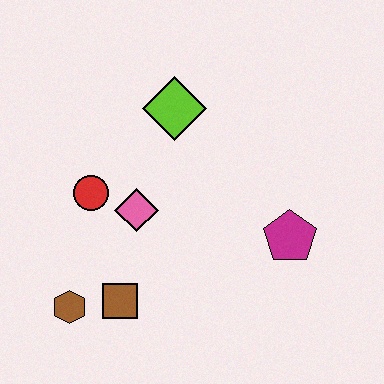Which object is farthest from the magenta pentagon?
The brown hexagon is farthest from the magenta pentagon.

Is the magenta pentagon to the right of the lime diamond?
Yes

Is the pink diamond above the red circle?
No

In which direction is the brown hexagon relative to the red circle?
The brown hexagon is below the red circle.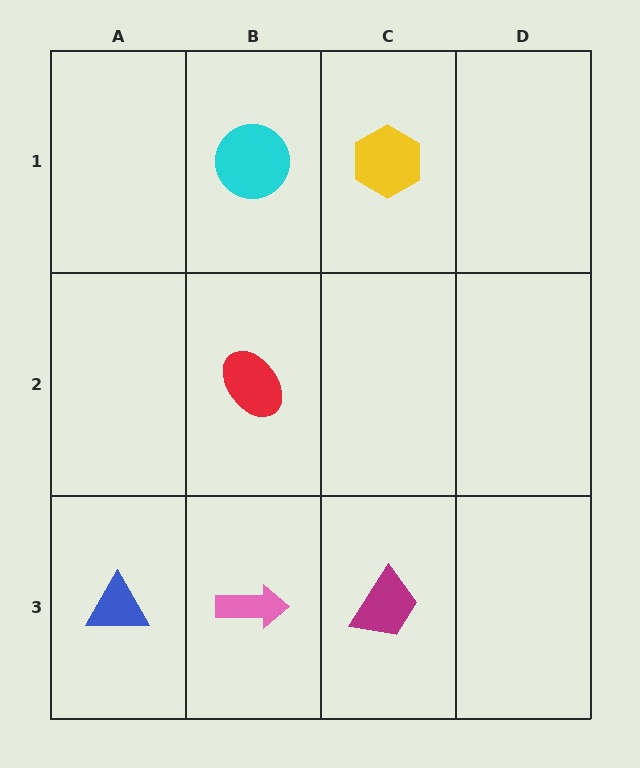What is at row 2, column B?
A red ellipse.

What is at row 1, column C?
A yellow hexagon.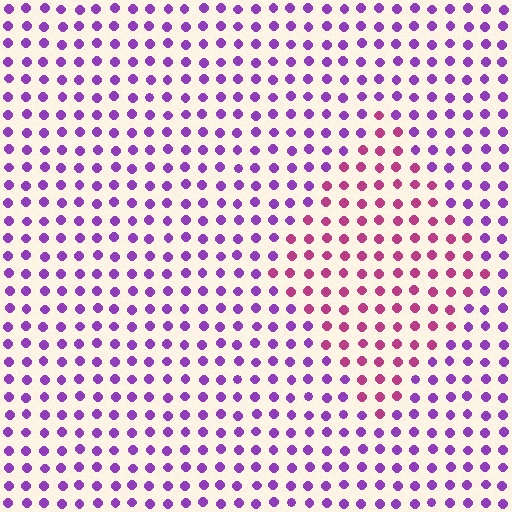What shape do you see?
I see a diamond.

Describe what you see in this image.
The image is filled with small purple elements in a uniform arrangement. A diamond-shaped region is visible where the elements are tinted to a slightly different hue, forming a subtle color boundary.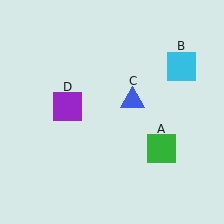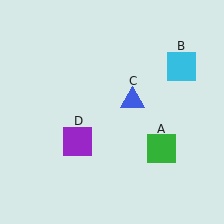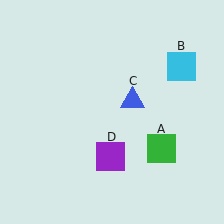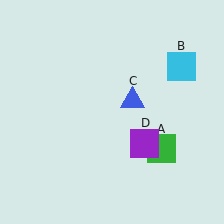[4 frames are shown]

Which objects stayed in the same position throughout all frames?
Green square (object A) and cyan square (object B) and blue triangle (object C) remained stationary.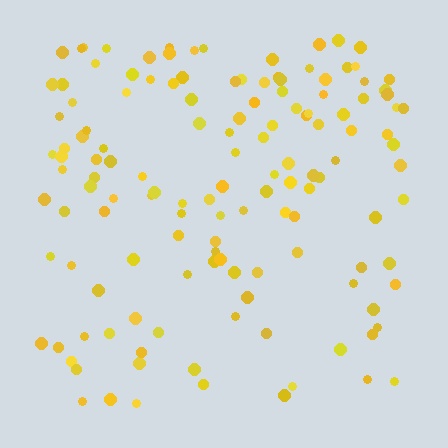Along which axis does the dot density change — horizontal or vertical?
Vertical.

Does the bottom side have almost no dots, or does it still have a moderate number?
Still a moderate number, just noticeably fewer than the top.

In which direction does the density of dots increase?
From bottom to top, with the top side densest.